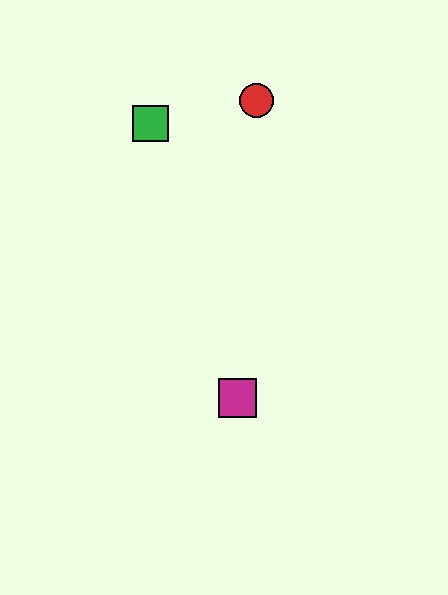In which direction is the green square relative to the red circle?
The green square is to the left of the red circle.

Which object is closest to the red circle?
The green square is closest to the red circle.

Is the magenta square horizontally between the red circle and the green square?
Yes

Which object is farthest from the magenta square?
The red circle is farthest from the magenta square.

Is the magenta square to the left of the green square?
No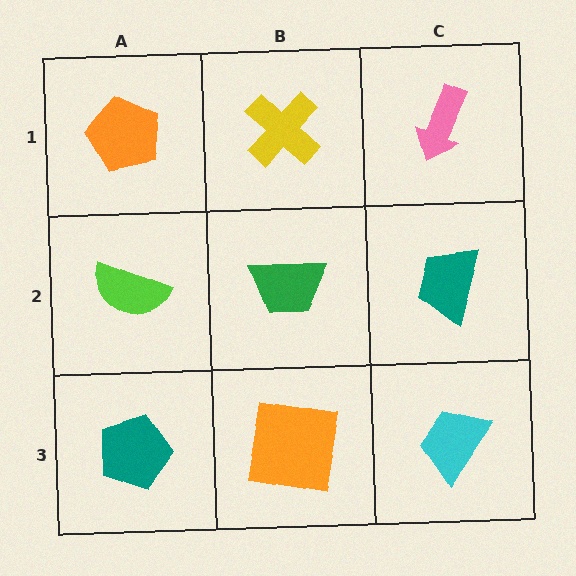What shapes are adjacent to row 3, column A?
A lime semicircle (row 2, column A), an orange square (row 3, column B).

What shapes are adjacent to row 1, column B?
A green trapezoid (row 2, column B), an orange pentagon (row 1, column A), a pink arrow (row 1, column C).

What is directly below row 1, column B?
A green trapezoid.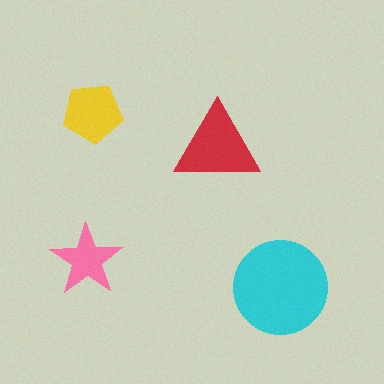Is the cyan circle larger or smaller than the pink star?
Larger.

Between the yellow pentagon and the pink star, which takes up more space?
The yellow pentagon.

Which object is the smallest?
The pink star.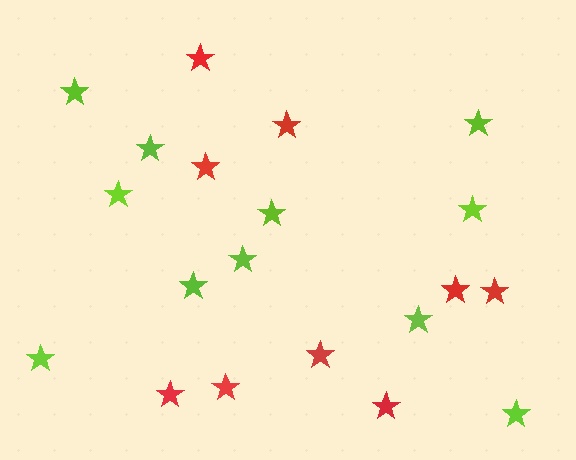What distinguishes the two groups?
There are 2 groups: one group of red stars (9) and one group of lime stars (11).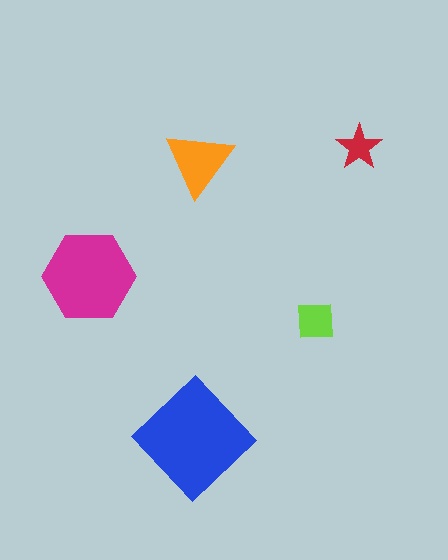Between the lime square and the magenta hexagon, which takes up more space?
The magenta hexagon.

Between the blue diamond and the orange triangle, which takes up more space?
The blue diamond.